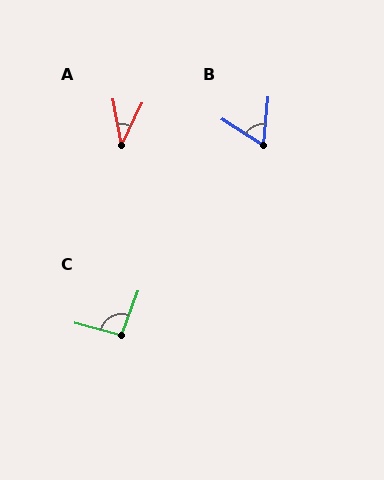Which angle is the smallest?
A, at approximately 36 degrees.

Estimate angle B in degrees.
Approximately 63 degrees.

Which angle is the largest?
C, at approximately 94 degrees.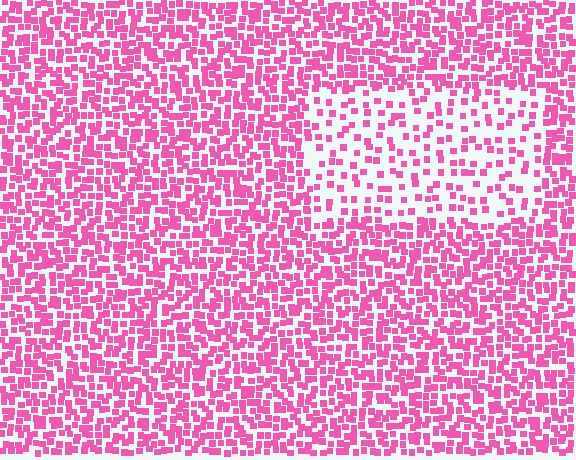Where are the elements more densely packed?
The elements are more densely packed outside the rectangle boundary.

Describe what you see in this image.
The image contains small pink elements arranged at two different densities. A rectangle-shaped region is visible where the elements are less densely packed than the surrounding area.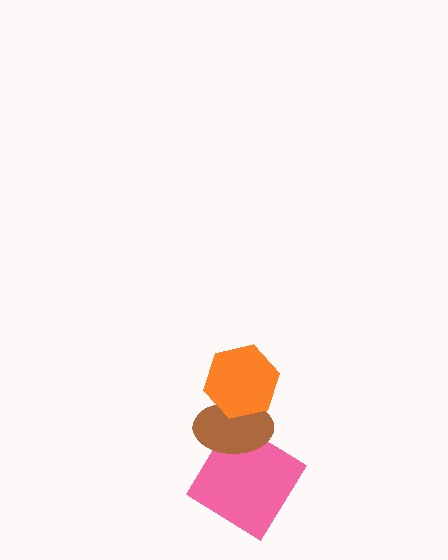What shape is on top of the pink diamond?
The brown ellipse is on top of the pink diamond.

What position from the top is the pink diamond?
The pink diamond is 3rd from the top.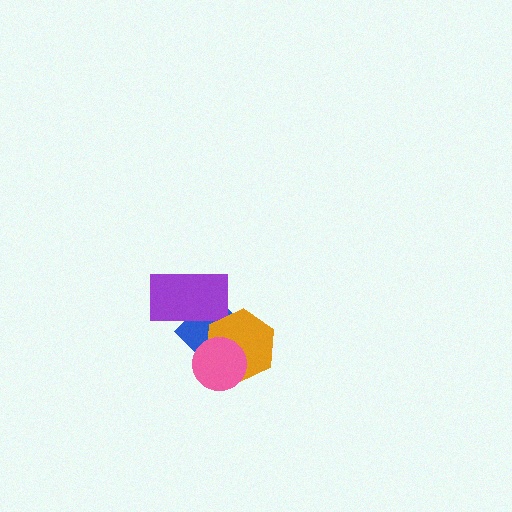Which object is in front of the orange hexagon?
The pink circle is in front of the orange hexagon.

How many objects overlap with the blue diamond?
3 objects overlap with the blue diamond.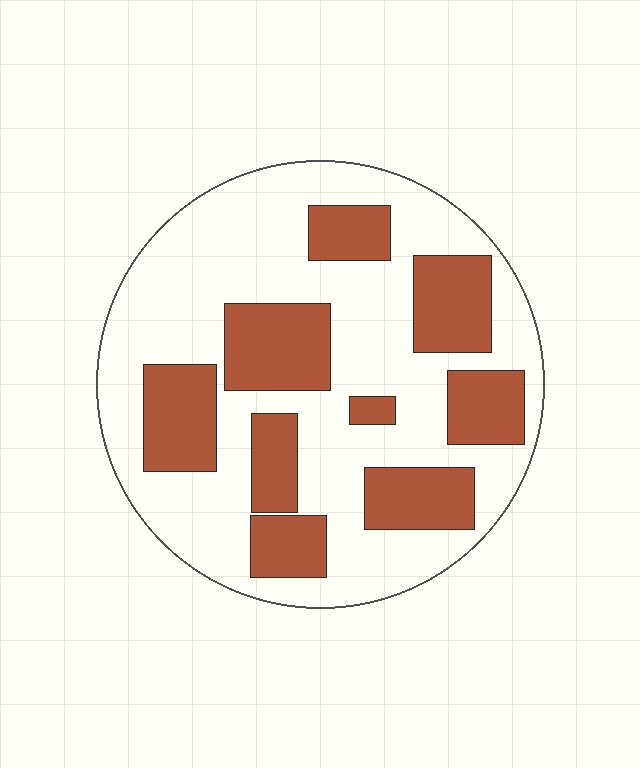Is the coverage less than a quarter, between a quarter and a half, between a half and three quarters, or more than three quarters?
Between a quarter and a half.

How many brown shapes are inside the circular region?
9.